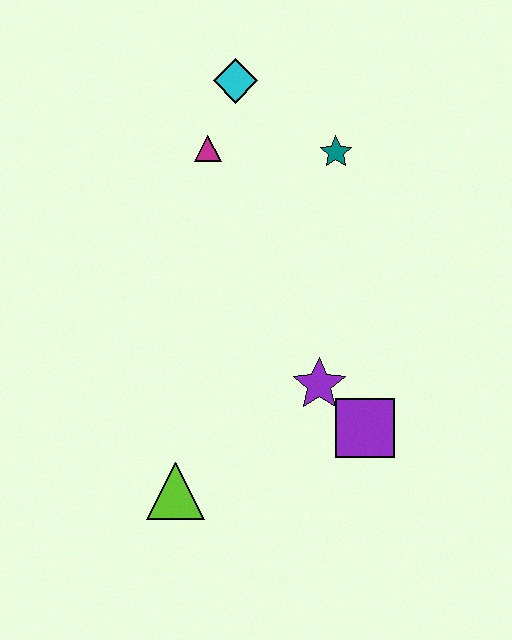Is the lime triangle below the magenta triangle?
Yes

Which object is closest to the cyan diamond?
The magenta triangle is closest to the cyan diamond.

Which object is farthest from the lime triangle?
The cyan diamond is farthest from the lime triangle.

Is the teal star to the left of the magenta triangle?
No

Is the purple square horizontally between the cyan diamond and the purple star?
No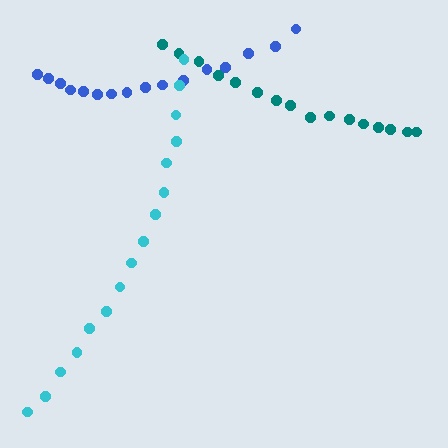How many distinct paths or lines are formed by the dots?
There are 3 distinct paths.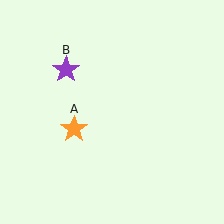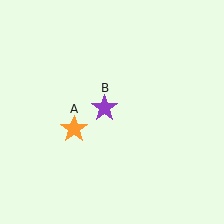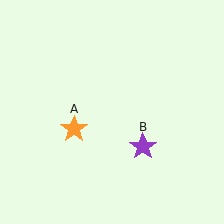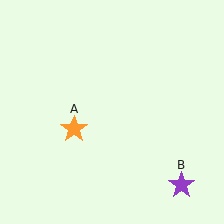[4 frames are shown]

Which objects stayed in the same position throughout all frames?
Orange star (object A) remained stationary.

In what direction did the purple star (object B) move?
The purple star (object B) moved down and to the right.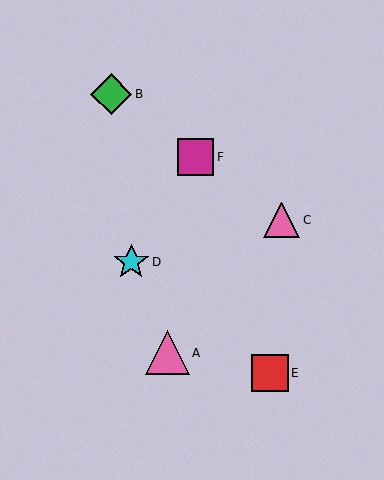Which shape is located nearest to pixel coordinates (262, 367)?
The red square (labeled E) at (270, 373) is nearest to that location.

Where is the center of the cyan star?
The center of the cyan star is at (131, 262).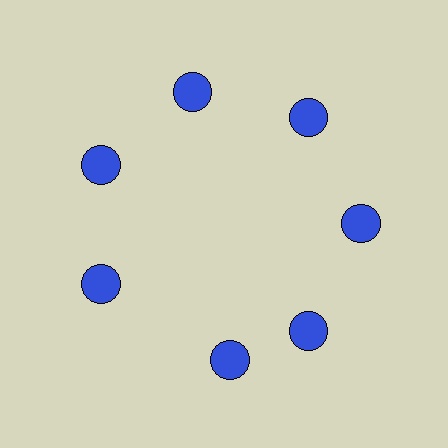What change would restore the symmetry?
The symmetry would be restored by rotating it back into even spacing with its neighbors so that all 7 circles sit at equal angles and equal distance from the center.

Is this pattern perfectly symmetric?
No. The 7 blue circles are arranged in a ring, but one element near the 6 o'clock position is rotated out of alignment along the ring, breaking the 7-fold rotational symmetry.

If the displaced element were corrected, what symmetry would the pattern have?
It would have 7-fold rotational symmetry — the pattern would map onto itself every 51 degrees.